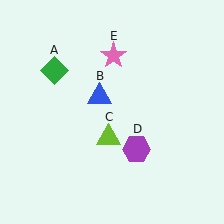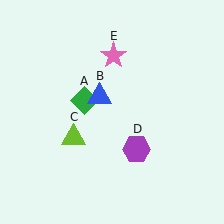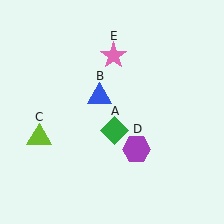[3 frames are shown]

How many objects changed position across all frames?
2 objects changed position: green diamond (object A), lime triangle (object C).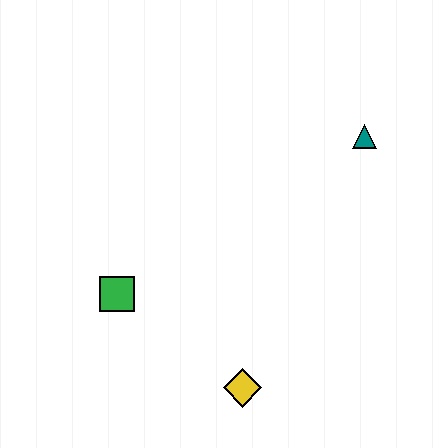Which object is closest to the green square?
The yellow diamond is closest to the green square.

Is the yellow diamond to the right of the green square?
Yes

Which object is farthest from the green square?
The teal triangle is farthest from the green square.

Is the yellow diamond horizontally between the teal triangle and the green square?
Yes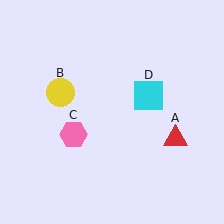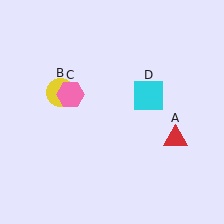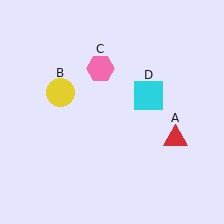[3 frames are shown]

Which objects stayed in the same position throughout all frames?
Red triangle (object A) and yellow circle (object B) and cyan square (object D) remained stationary.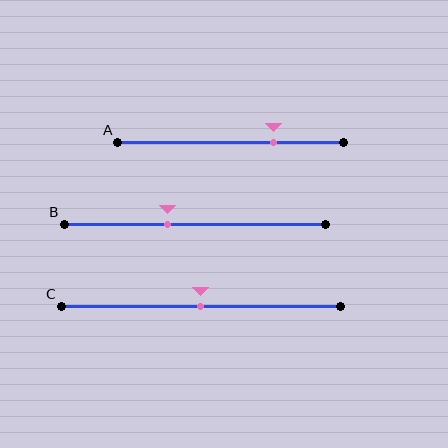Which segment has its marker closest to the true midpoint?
Segment C has its marker closest to the true midpoint.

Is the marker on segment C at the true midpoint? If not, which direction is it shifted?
Yes, the marker on segment C is at the true midpoint.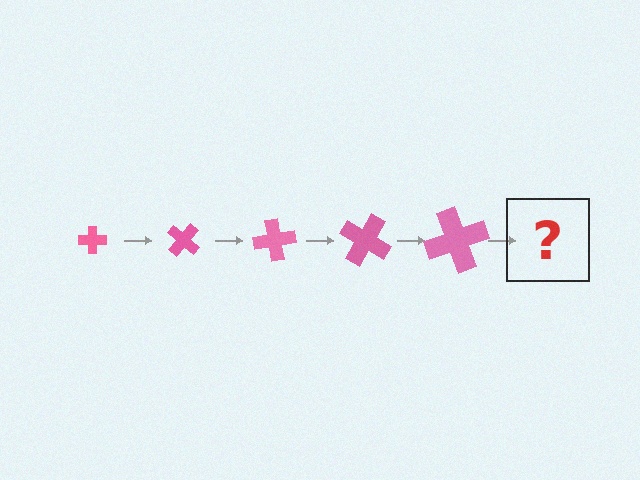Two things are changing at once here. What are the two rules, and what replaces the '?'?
The two rules are that the cross grows larger each step and it rotates 40 degrees each step. The '?' should be a cross, larger than the previous one and rotated 200 degrees from the start.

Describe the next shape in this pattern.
It should be a cross, larger than the previous one and rotated 200 degrees from the start.